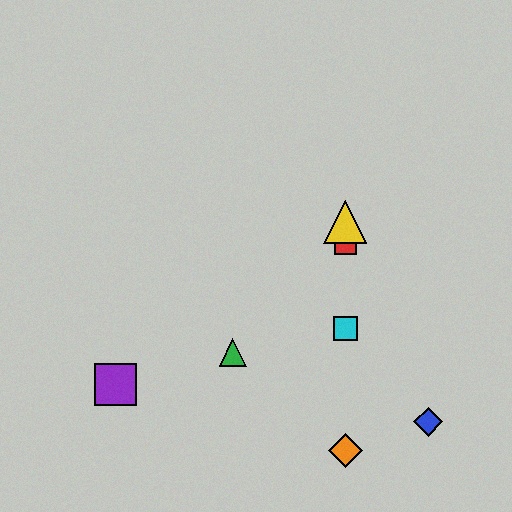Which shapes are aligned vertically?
The red square, the yellow triangle, the orange diamond, the cyan square are aligned vertically.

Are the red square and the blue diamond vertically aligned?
No, the red square is at x≈345 and the blue diamond is at x≈428.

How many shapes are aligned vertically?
4 shapes (the red square, the yellow triangle, the orange diamond, the cyan square) are aligned vertically.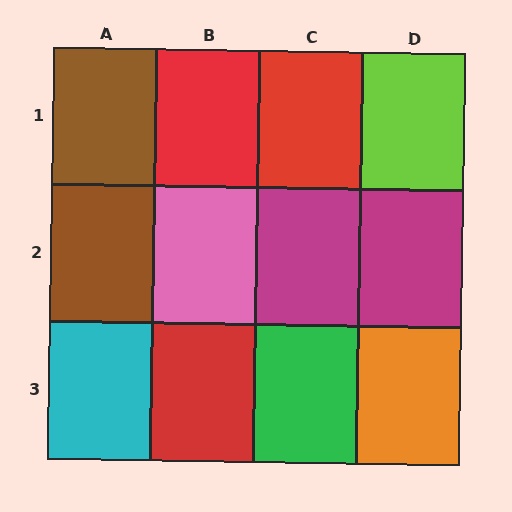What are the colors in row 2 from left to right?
Brown, pink, magenta, magenta.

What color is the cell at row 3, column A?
Cyan.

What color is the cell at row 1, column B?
Red.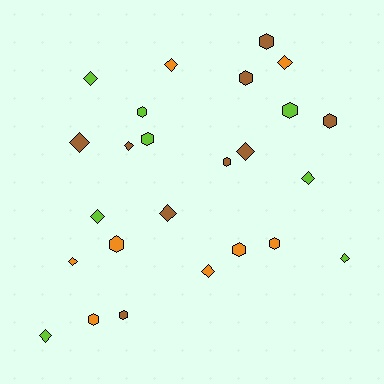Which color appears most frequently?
Brown, with 9 objects.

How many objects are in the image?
There are 25 objects.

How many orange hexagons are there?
There are 4 orange hexagons.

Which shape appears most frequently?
Diamond, with 13 objects.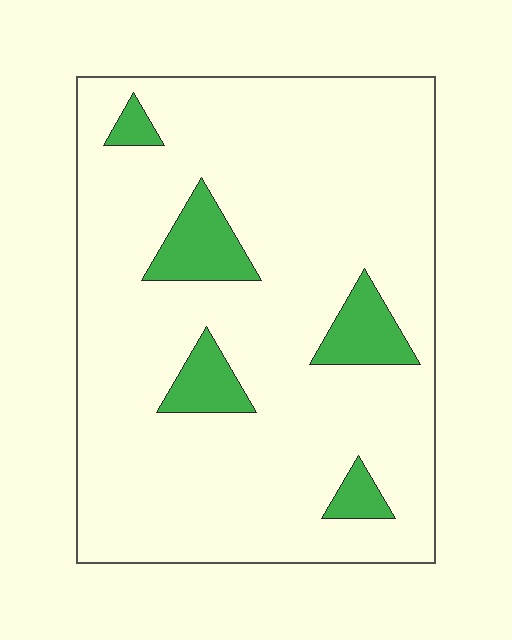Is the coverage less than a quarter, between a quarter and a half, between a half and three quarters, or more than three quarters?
Less than a quarter.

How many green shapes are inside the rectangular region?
5.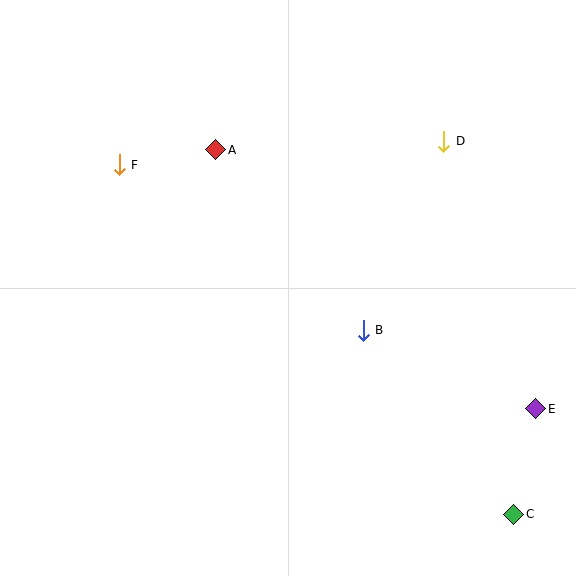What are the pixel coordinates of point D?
Point D is at (444, 141).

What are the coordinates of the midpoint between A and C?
The midpoint between A and C is at (365, 332).